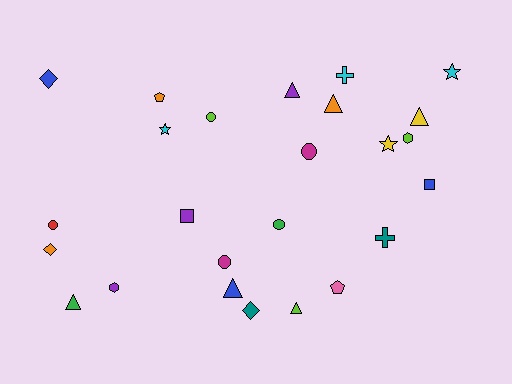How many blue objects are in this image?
There are 3 blue objects.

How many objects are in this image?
There are 25 objects.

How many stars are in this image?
There are 3 stars.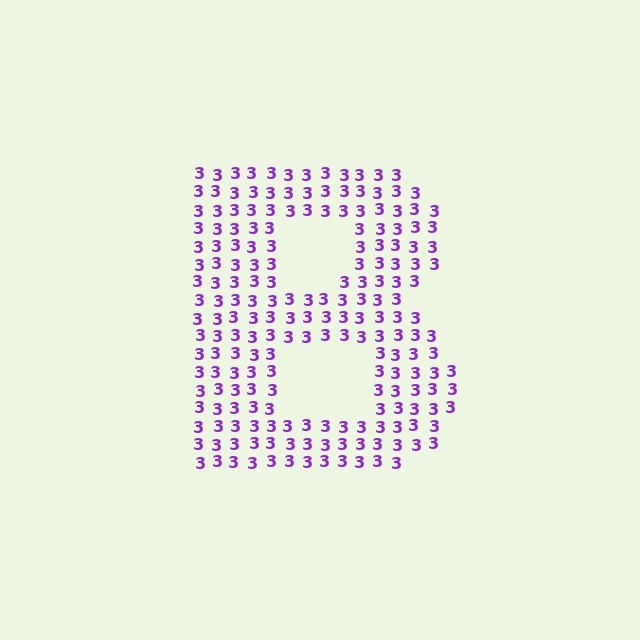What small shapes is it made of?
It is made of small digit 3's.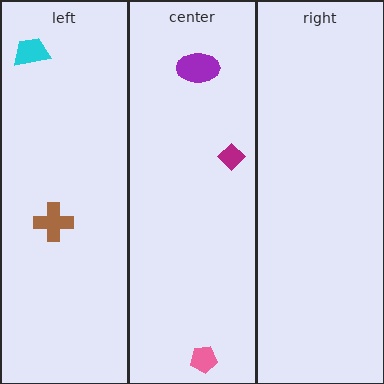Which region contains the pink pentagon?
The center region.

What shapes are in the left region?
The brown cross, the cyan trapezoid.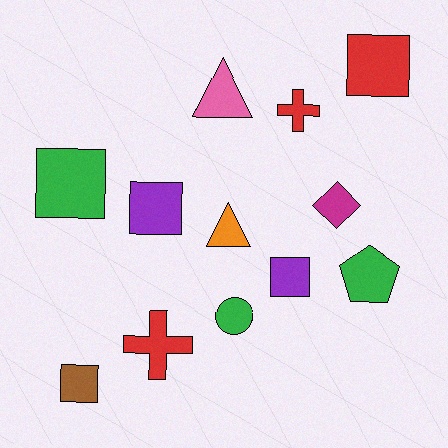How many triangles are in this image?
There are 2 triangles.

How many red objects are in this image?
There are 3 red objects.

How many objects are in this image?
There are 12 objects.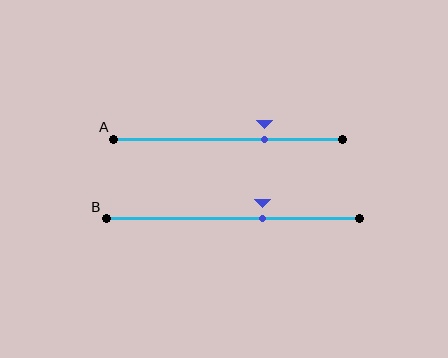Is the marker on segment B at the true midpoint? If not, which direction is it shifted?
No, the marker on segment B is shifted to the right by about 12% of the segment length.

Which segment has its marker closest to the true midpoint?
Segment B has its marker closest to the true midpoint.